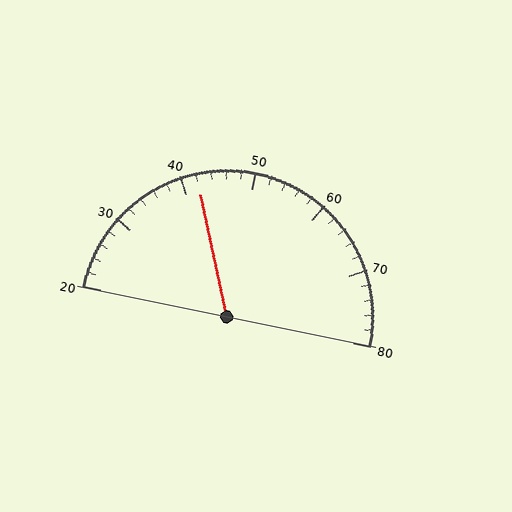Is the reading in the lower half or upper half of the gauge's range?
The reading is in the lower half of the range (20 to 80).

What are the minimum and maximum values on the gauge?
The gauge ranges from 20 to 80.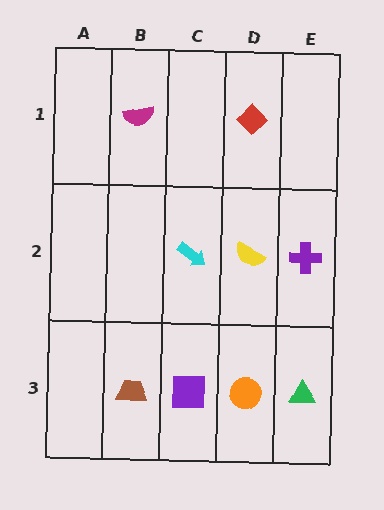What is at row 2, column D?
A yellow semicircle.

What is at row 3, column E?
A green triangle.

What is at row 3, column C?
A purple square.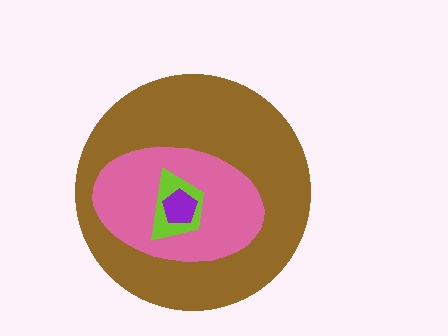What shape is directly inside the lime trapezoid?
The purple pentagon.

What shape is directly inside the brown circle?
The pink ellipse.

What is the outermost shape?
The brown circle.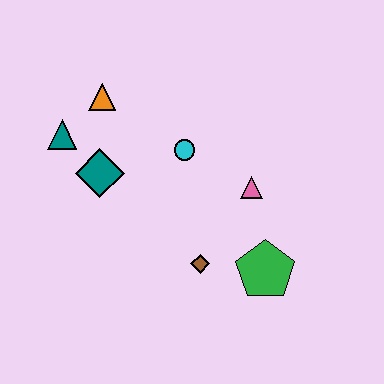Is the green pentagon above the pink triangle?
No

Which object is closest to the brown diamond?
The green pentagon is closest to the brown diamond.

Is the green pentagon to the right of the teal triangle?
Yes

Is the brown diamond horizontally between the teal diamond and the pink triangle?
Yes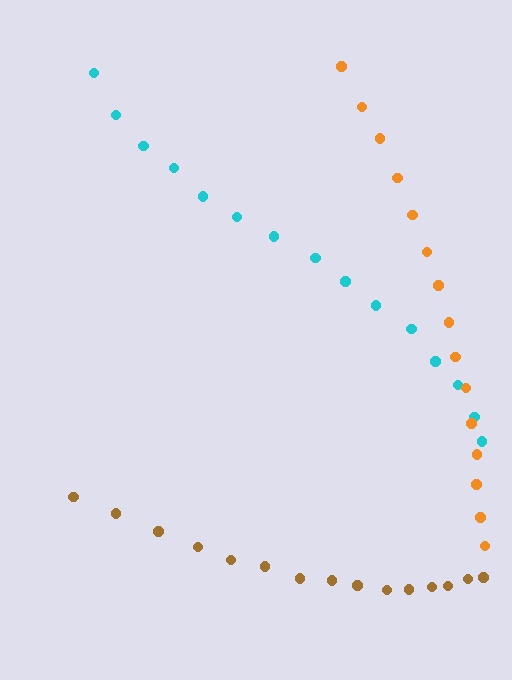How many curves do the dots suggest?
There are 3 distinct paths.